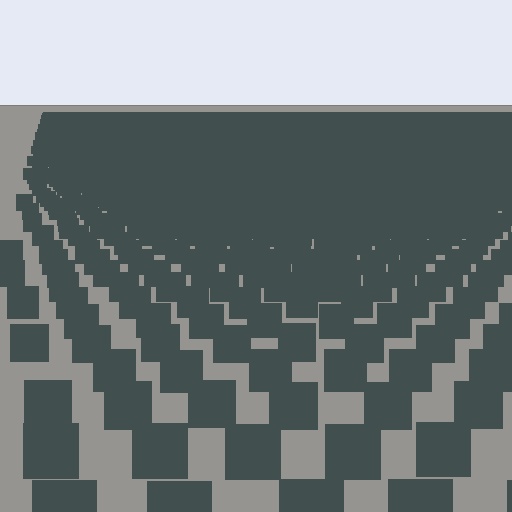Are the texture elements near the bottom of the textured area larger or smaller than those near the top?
Larger. Near the bottom, elements are closer to the viewer and appear at a bigger on-screen size.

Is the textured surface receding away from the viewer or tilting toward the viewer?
The surface is receding away from the viewer. Texture elements get smaller and denser toward the top.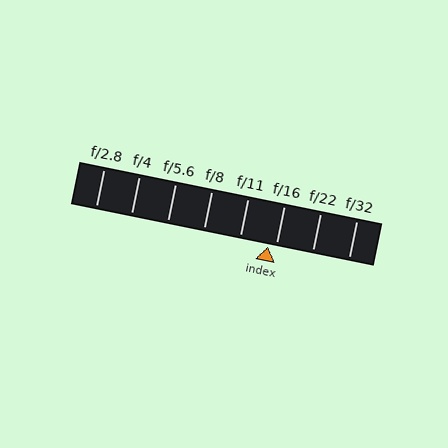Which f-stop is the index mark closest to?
The index mark is closest to f/16.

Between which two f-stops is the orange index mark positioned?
The index mark is between f/11 and f/16.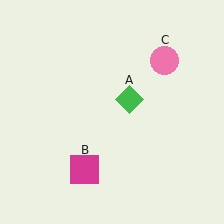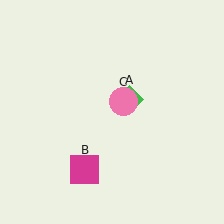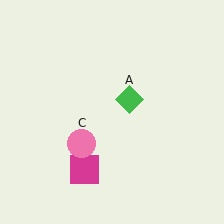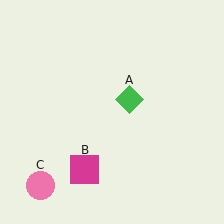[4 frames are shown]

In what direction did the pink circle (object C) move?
The pink circle (object C) moved down and to the left.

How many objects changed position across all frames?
1 object changed position: pink circle (object C).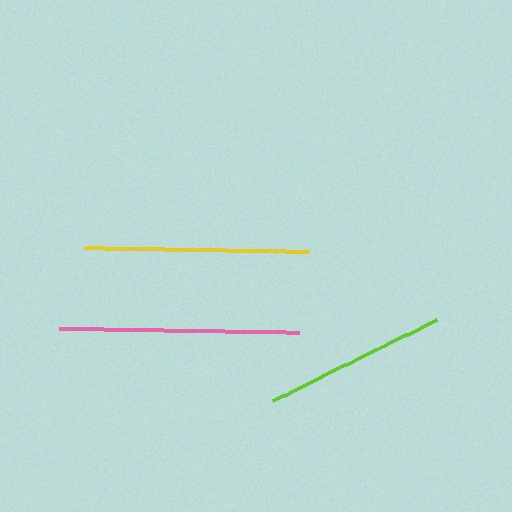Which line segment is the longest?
The pink line is the longest at approximately 240 pixels.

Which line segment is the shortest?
The lime line is the shortest at approximately 183 pixels.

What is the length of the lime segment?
The lime segment is approximately 183 pixels long.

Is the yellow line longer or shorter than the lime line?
The yellow line is longer than the lime line.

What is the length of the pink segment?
The pink segment is approximately 240 pixels long.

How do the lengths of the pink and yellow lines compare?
The pink and yellow lines are approximately the same length.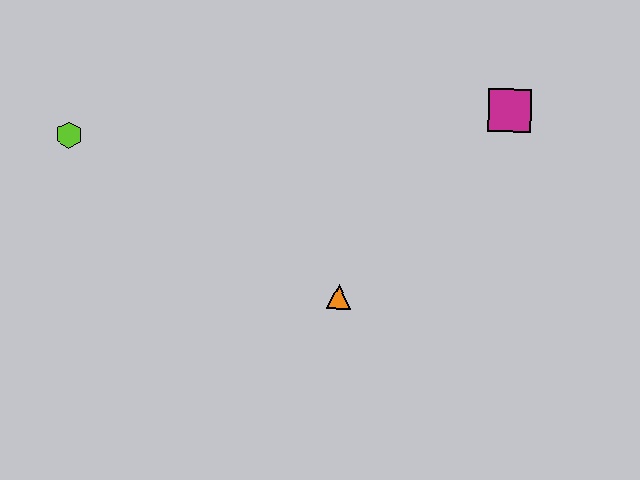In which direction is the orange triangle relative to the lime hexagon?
The orange triangle is to the right of the lime hexagon.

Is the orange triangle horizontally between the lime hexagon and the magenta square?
Yes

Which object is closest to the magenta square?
The orange triangle is closest to the magenta square.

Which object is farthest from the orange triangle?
The lime hexagon is farthest from the orange triangle.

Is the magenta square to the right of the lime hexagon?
Yes